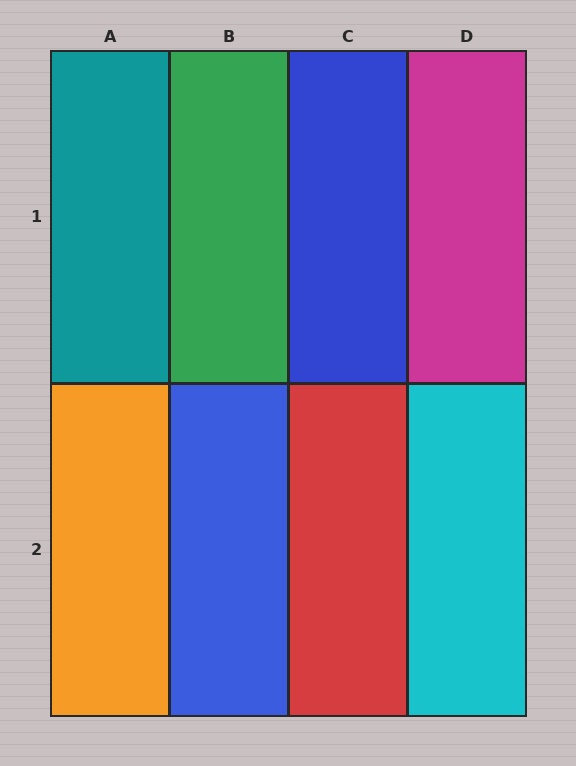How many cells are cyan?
1 cell is cyan.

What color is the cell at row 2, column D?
Cyan.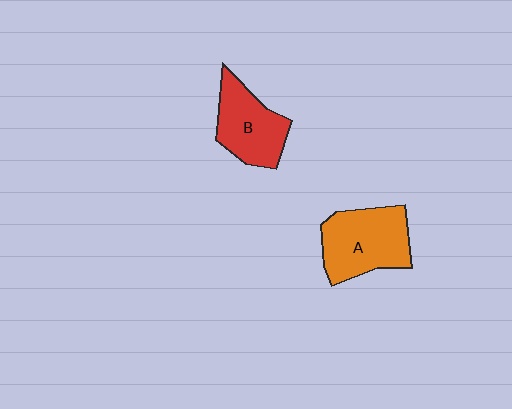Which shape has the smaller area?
Shape B (red).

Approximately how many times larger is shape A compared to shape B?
Approximately 1.2 times.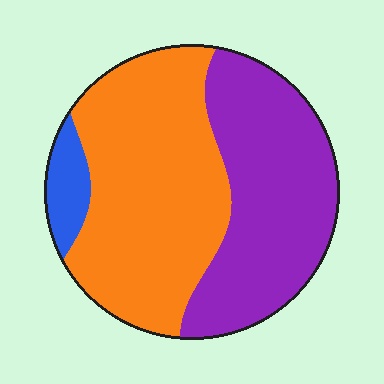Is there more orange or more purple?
Orange.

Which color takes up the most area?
Orange, at roughly 50%.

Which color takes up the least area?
Blue, at roughly 5%.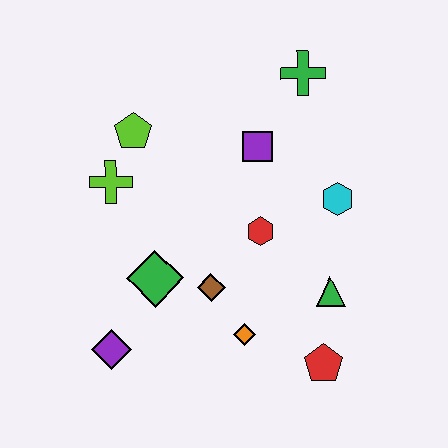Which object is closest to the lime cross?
The lime pentagon is closest to the lime cross.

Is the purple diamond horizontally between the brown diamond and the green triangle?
No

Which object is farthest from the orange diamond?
The green cross is farthest from the orange diamond.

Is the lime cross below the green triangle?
No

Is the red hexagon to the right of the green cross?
No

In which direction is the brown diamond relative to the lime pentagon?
The brown diamond is below the lime pentagon.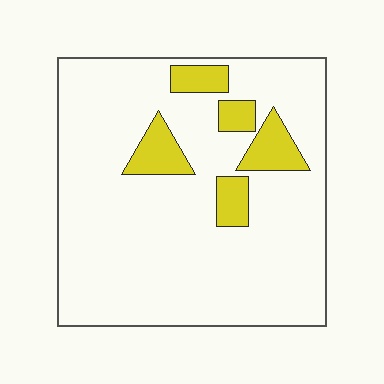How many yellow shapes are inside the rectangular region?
5.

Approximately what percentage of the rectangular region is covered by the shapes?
Approximately 15%.